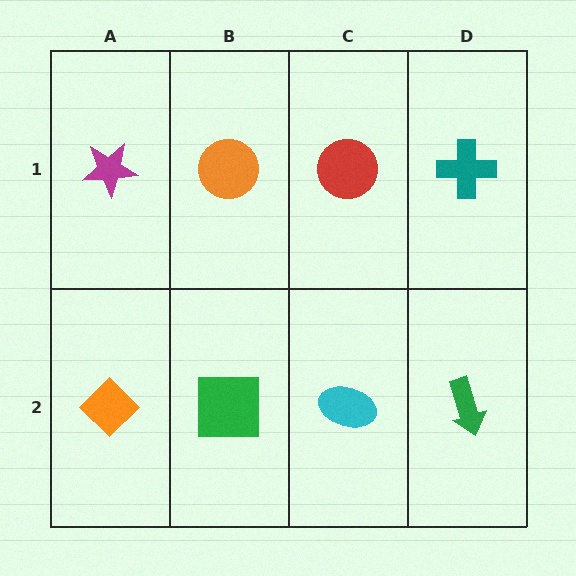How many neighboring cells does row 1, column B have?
3.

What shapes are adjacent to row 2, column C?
A red circle (row 1, column C), a green square (row 2, column B), a green arrow (row 2, column D).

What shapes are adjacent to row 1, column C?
A cyan ellipse (row 2, column C), an orange circle (row 1, column B), a teal cross (row 1, column D).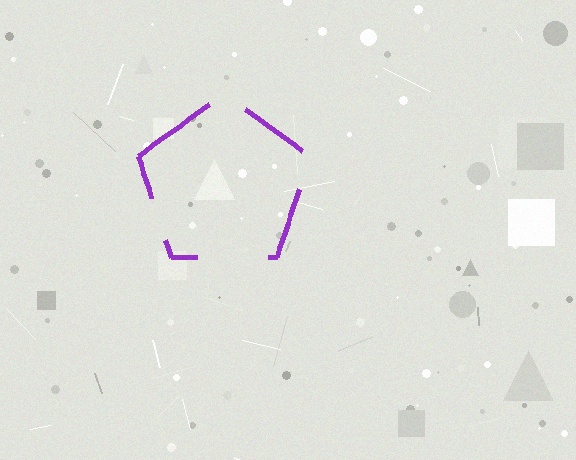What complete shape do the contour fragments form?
The contour fragments form a pentagon.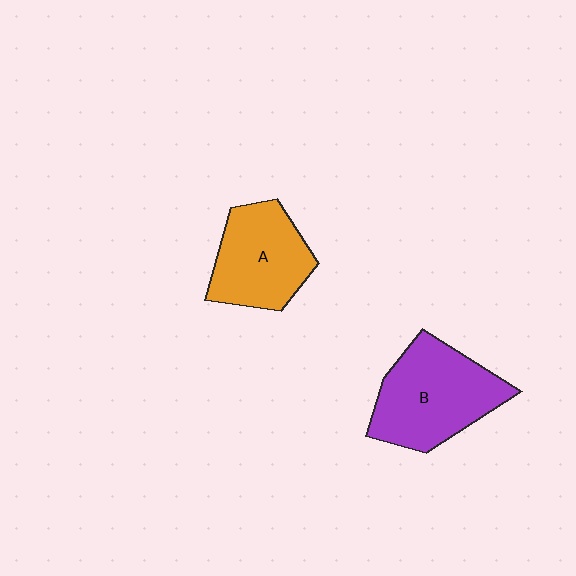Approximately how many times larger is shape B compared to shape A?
Approximately 1.2 times.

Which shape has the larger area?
Shape B (purple).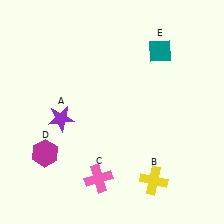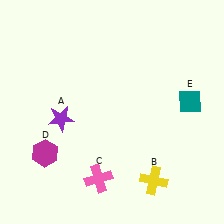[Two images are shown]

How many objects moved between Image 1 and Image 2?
1 object moved between the two images.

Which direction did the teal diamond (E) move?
The teal diamond (E) moved down.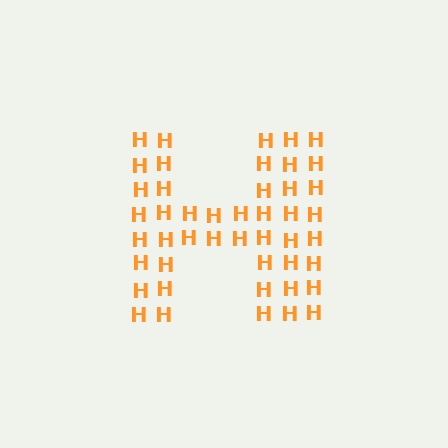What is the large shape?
The large shape is the letter H.